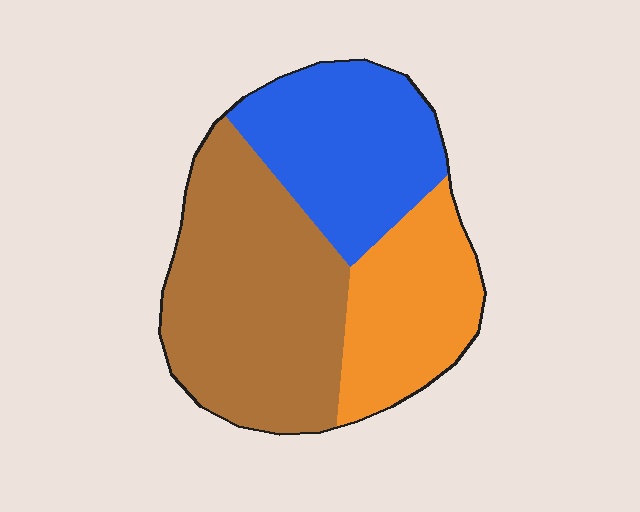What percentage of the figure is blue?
Blue covers roughly 30% of the figure.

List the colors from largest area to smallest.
From largest to smallest: brown, blue, orange.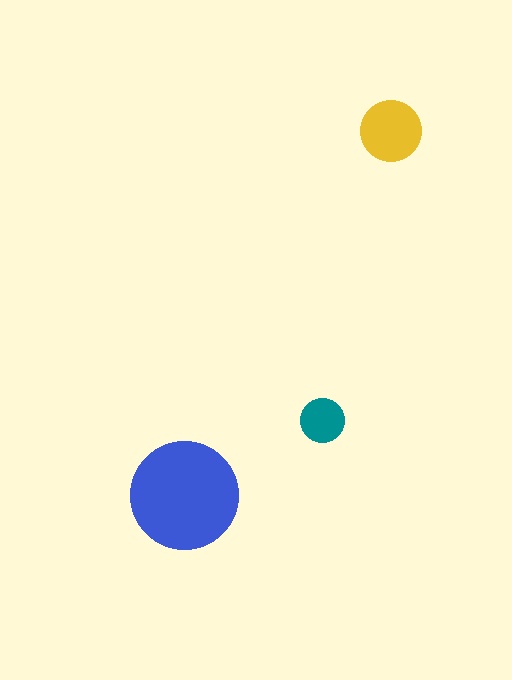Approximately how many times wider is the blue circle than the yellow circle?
About 2 times wider.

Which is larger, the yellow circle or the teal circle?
The yellow one.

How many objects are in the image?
There are 3 objects in the image.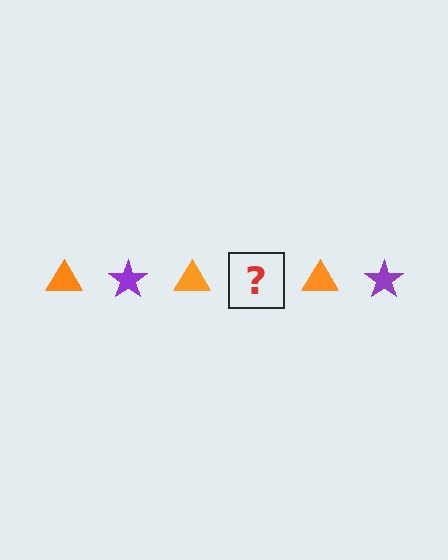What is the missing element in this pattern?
The missing element is a purple star.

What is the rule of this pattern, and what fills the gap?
The rule is that the pattern alternates between orange triangle and purple star. The gap should be filled with a purple star.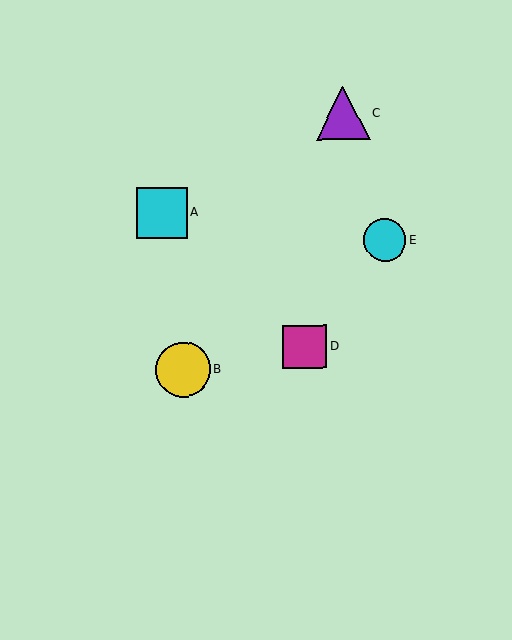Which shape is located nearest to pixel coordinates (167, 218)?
The cyan square (labeled A) at (162, 213) is nearest to that location.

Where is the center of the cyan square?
The center of the cyan square is at (162, 213).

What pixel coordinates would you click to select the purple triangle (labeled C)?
Click at (343, 113) to select the purple triangle C.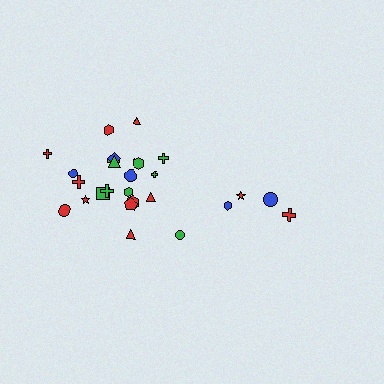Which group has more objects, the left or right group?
The left group.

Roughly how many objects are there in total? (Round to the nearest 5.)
Roughly 25 objects in total.